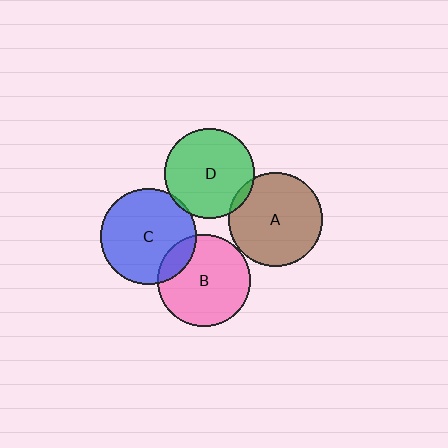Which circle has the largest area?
Circle C (blue).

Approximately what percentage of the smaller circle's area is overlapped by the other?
Approximately 15%.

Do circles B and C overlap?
Yes.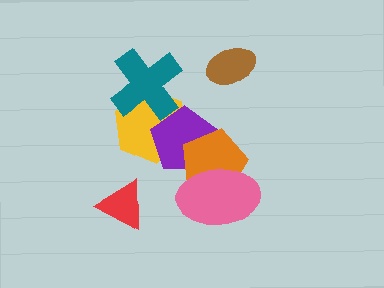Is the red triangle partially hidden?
No, no other shape covers it.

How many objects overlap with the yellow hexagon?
2 objects overlap with the yellow hexagon.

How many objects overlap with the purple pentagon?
3 objects overlap with the purple pentagon.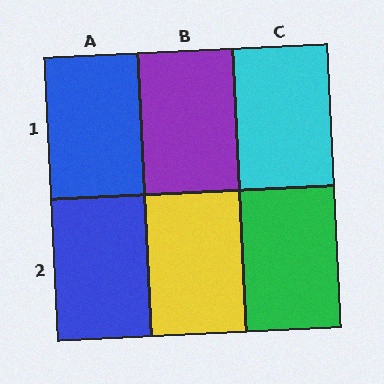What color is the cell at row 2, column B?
Yellow.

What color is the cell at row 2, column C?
Green.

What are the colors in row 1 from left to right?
Blue, purple, cyan.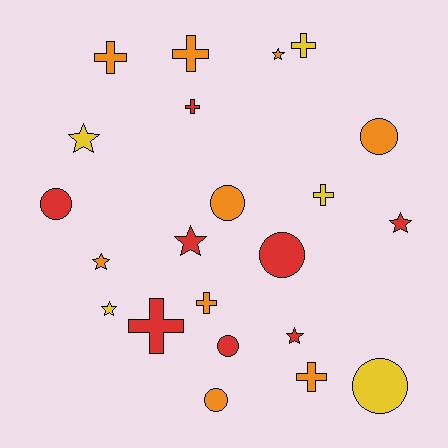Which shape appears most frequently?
Cross, with 8 objects.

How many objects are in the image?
There are 22 objects.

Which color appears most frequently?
Orange, with 9 objects.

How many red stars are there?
There are 3 red stars.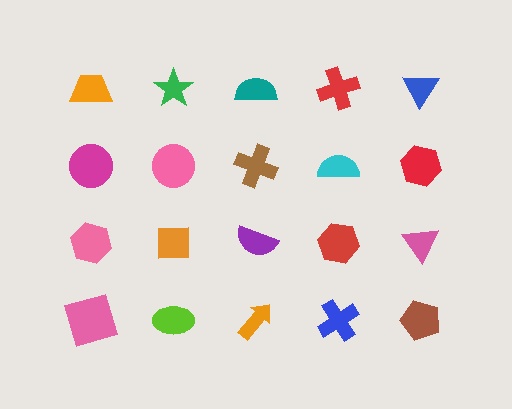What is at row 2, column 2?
A pink circle.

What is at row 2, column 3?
A brown cross.